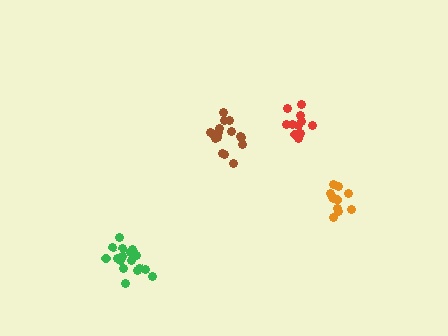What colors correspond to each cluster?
The clusters are colored: green, orange, brown, red.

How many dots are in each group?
Group 1: 17 dots, Group 2: 11 dots, Group 3: 16 dots, Group 4: 11 dots (55 total).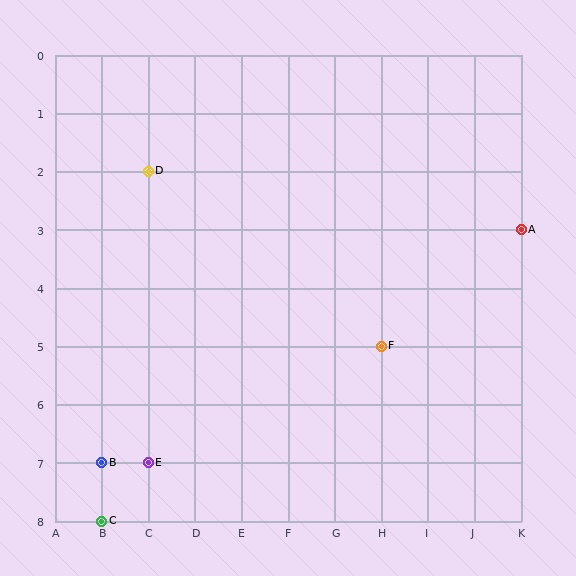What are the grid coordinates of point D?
Point D is at grid coordinates (C, 2).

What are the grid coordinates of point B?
Point B is at grid coordinates (B, 7).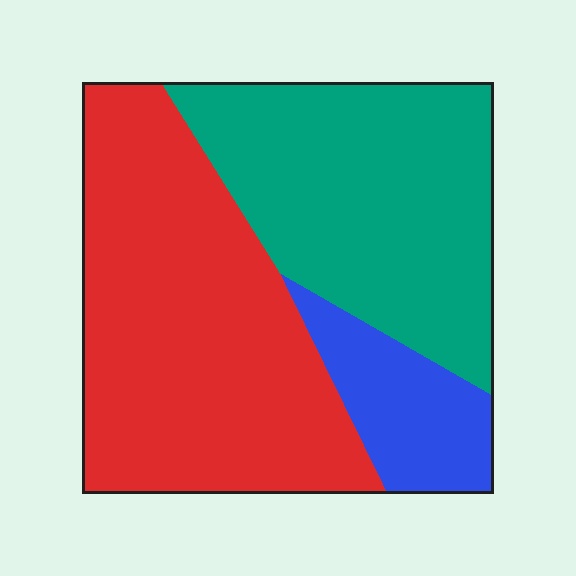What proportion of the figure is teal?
Teal takes up about three eighths (3/8) of the figure.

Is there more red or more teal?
Red.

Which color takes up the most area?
Red, at roughly 50%.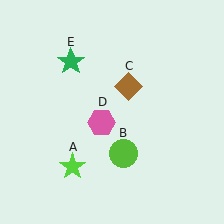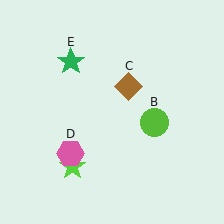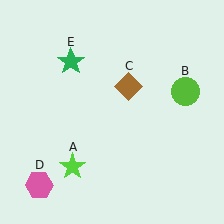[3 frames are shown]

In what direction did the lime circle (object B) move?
The lime circle (object B) moved up and to the right.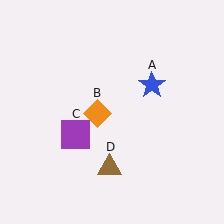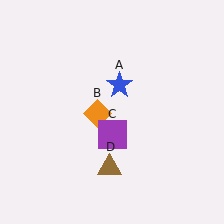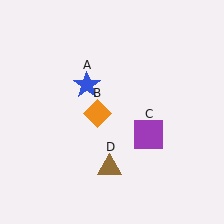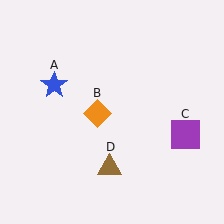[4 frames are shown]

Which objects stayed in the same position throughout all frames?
Orange diamond (object B) and brown triangle (object D) remained stationary.